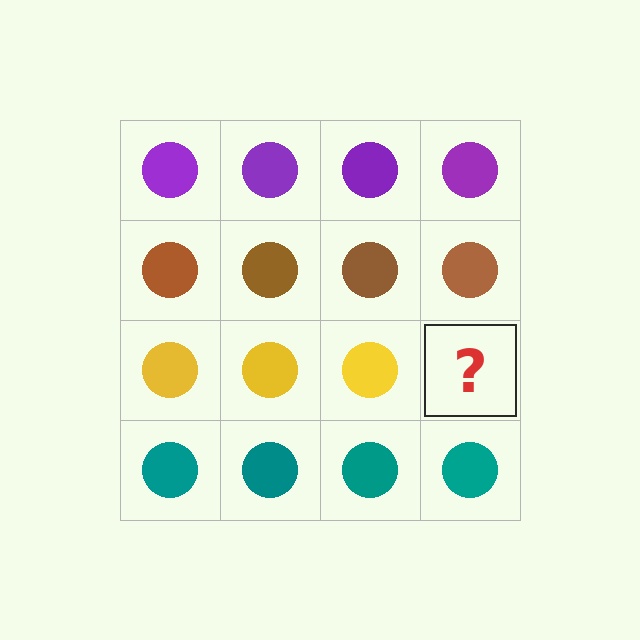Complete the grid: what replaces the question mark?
The question mark should be replaced with a yellow circle.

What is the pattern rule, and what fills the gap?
The rule is that each row has a consistent color. The gap should be filled with a yellow circle.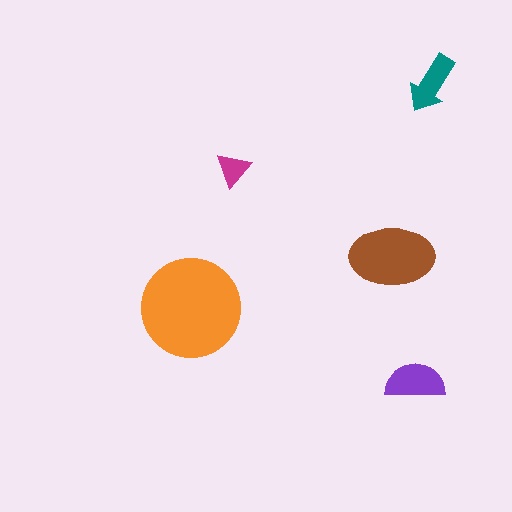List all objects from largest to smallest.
The orange circle, the brown ellipse, the purple semicircle, the teal arrow, the magenta triangle.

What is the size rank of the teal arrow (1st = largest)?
4th.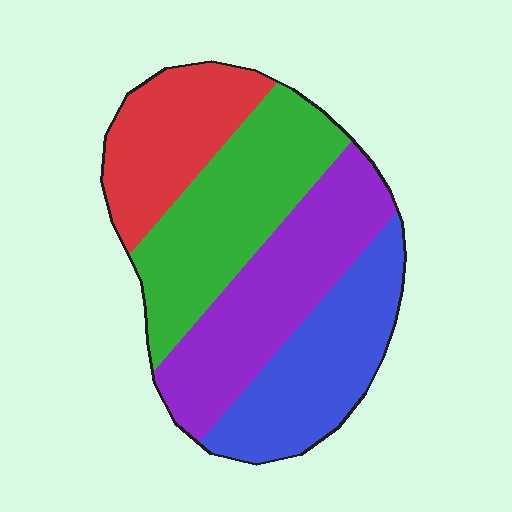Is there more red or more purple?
Purple.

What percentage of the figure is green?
Green covers around 30% of the figure.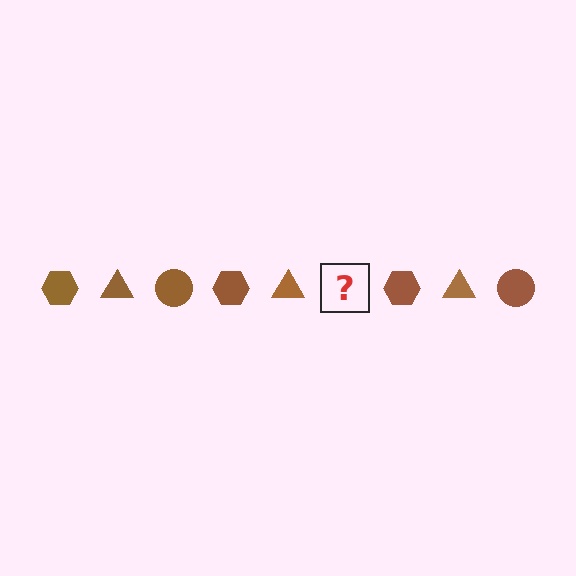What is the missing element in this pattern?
The missing element is a brown circle.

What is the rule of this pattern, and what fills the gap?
The rule is that the pattern cycles through hexagon, triangle, circle shapes in brown. The gap should be filled with a brown circle.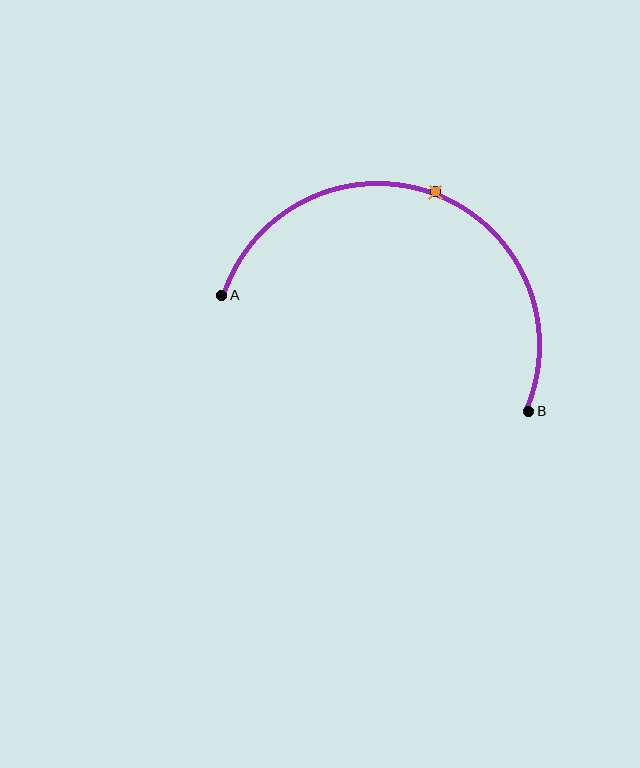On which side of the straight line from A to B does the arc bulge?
The arc bulges above the straight line connecting A and B.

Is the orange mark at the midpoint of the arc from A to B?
Yes. The orange mark lies on the arc at equal arc-length from both A and B — it is the arc midpoint.